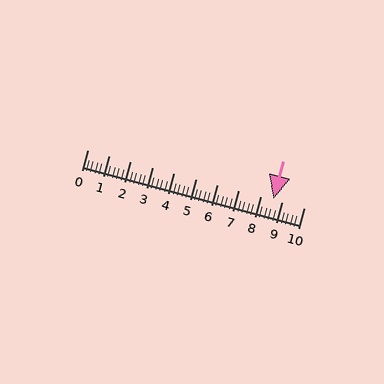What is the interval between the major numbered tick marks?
The major tick marks are spaced 1 units apart.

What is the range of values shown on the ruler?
The ruler shows values from 0 to 10.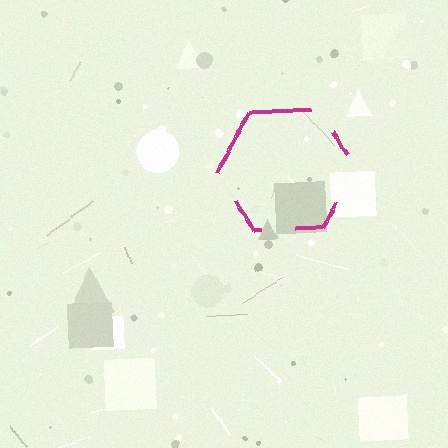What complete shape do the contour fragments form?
The contour fragments form a hexagon.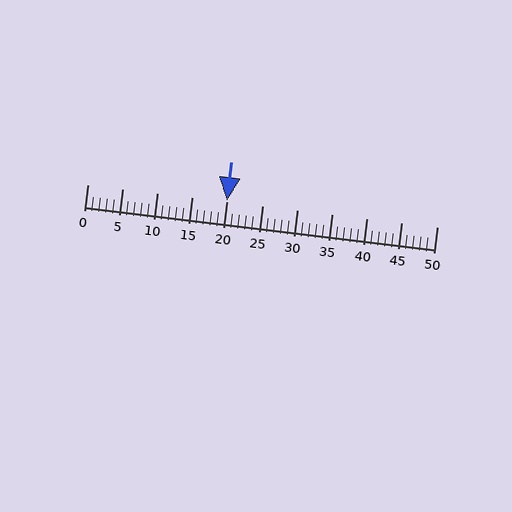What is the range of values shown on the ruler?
The ruler shows values from 0 to 50.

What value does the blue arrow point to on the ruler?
The blue arrow points to approximately 20.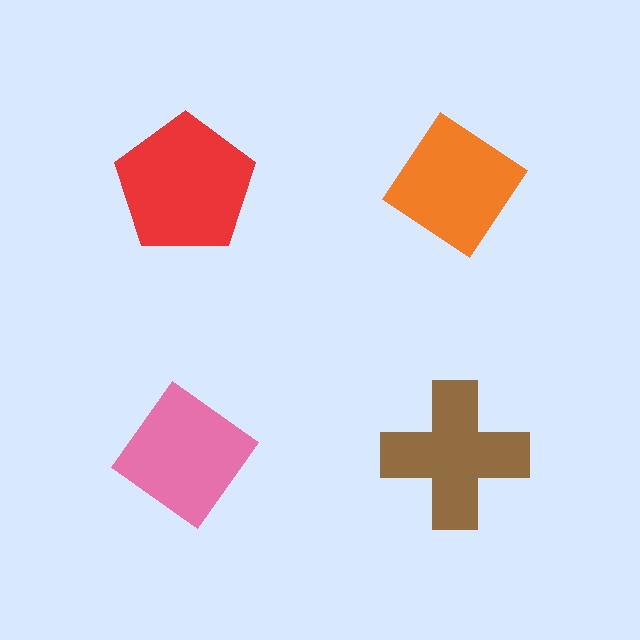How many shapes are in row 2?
2 shapes.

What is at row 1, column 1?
A red pentagon.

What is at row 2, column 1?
A pink diamond.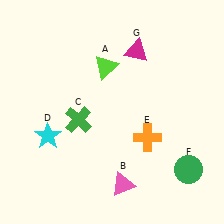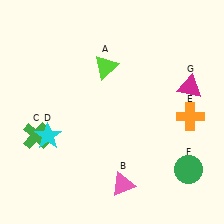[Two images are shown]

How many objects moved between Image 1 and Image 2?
3 objects moved between the two images.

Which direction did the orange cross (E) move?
The orange cross (E) moved right.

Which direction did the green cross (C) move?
The green cross (C) moved left.